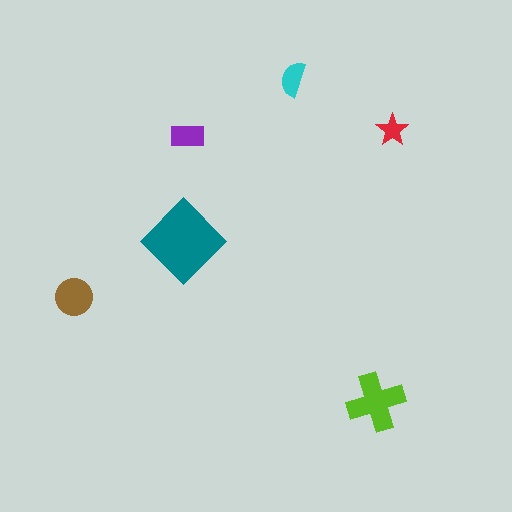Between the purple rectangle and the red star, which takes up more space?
The purple rectangle.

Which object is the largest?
The teal diamond.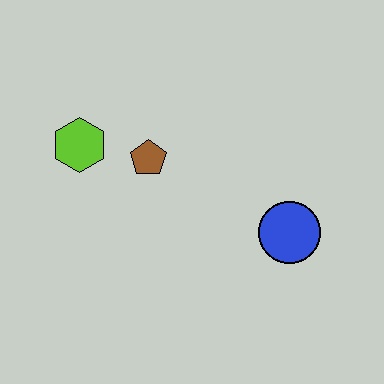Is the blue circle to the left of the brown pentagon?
No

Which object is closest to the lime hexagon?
The brown pentagon is closest to the lime hexagon.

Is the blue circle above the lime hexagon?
No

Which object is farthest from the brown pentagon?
The blue circle is farthest from the brown pentagon.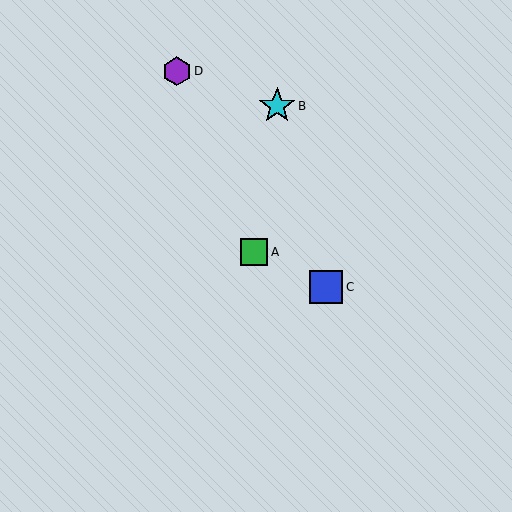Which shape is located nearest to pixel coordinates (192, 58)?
The purple hexagon (labeled D) at (177, 71) is nearest to that location.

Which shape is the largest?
The cyan star (labeled B) is the largest.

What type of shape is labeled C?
Shape C is a blue square.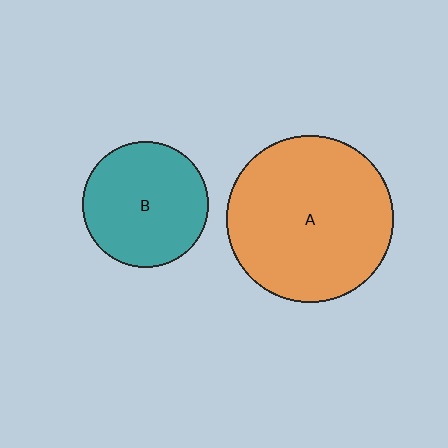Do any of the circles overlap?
No, none of the circles overlap.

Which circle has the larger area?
Circle A (orange).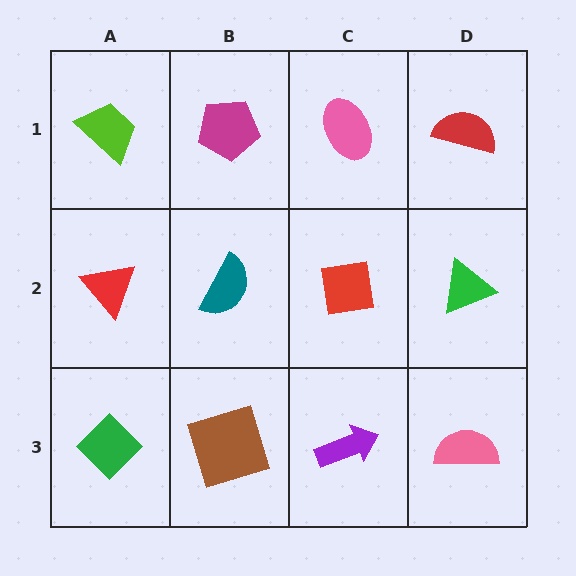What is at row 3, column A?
A green diamond.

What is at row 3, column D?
A pink semicircle.